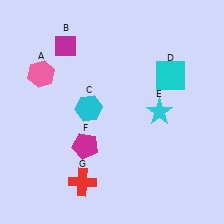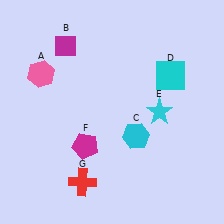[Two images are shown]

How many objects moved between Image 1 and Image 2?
1 object moved between the two images.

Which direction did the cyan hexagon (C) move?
The cyan hexagon (C) moved right.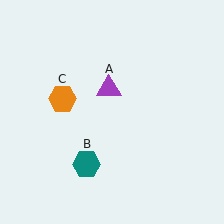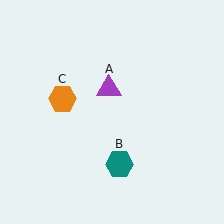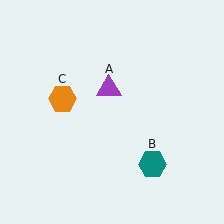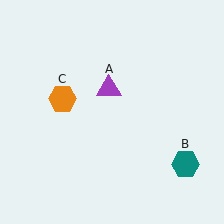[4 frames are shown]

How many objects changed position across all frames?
1 object changed position: teal hexagon (object B).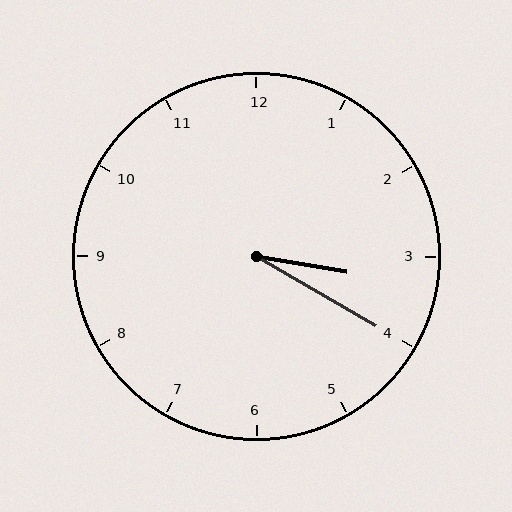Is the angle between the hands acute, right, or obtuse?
It is acute.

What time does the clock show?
3:20.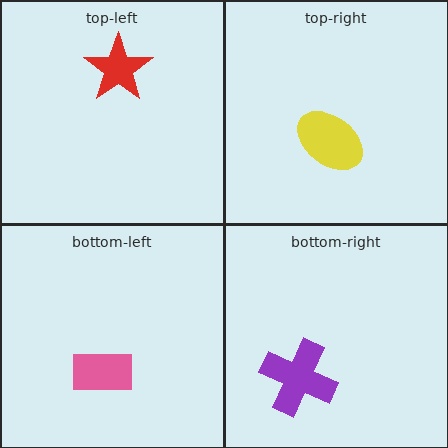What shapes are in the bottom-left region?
The pink rectangle.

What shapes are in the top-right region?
The yellow ellipse.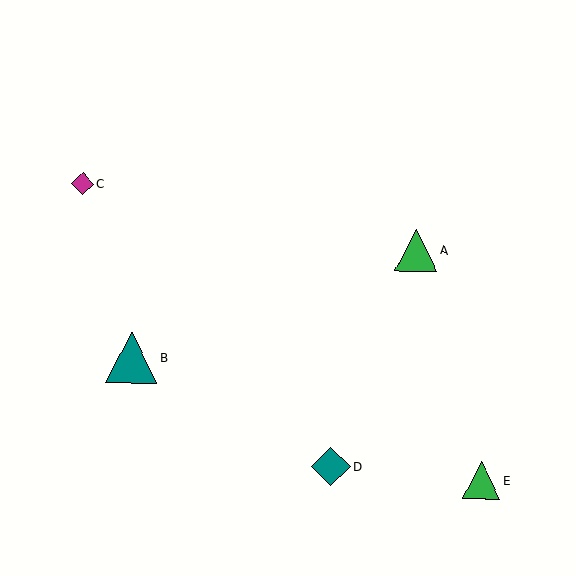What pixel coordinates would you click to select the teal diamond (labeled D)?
Click at (331, 467) to select the teal diamond D.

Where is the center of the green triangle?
The center of the green triangle is at (481, 480).